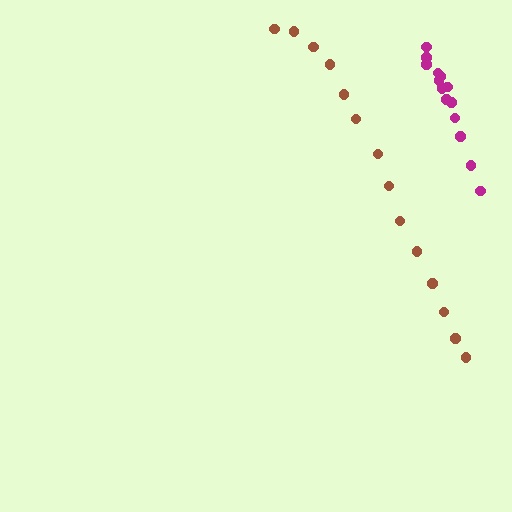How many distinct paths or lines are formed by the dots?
There are 2 distinct paths.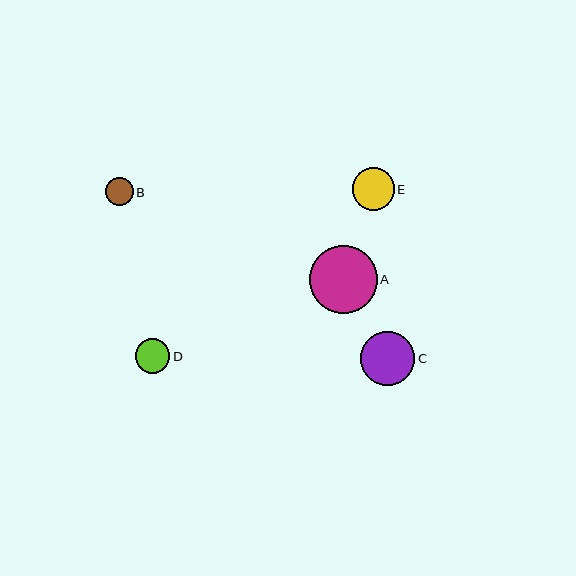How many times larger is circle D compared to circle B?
Circle D is approximately 1.2 times the size of circle B.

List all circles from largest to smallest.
From largest to smallest: A, C, E, D, B.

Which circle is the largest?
Circle A is the largest with a size of approximately 68 pixels.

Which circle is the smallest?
Circle B is the smallest with a size of approximately 28 pixels.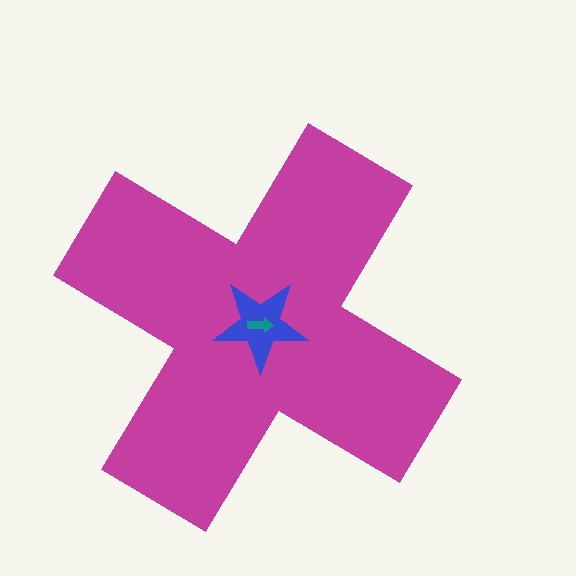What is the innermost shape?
The teal arrow.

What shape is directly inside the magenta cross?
The blue star.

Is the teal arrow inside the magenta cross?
Yes.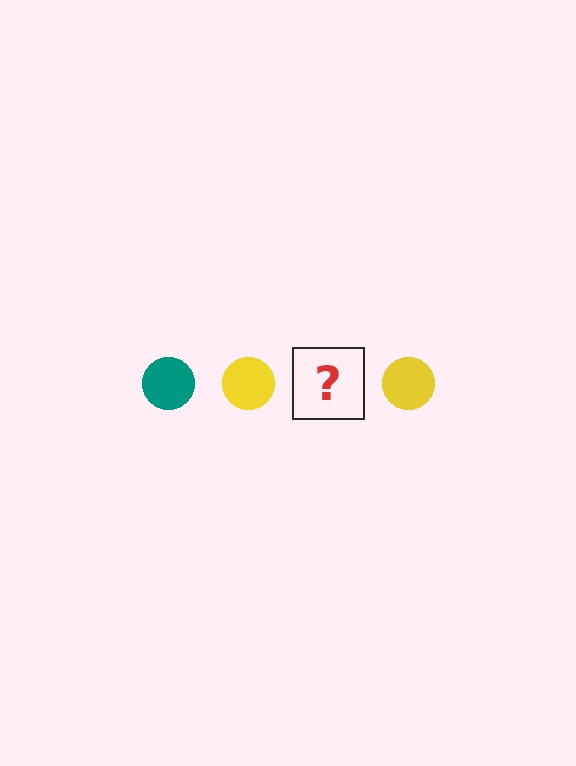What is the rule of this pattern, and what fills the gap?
The rule is that the pattern cycles through teal, yellow circles. The gap should be filled with a teal circle.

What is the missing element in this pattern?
The missing element is a teal circle.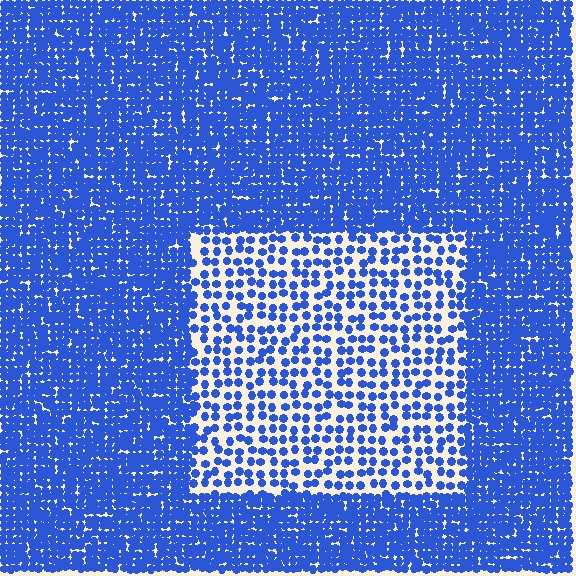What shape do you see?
I see a rectangle.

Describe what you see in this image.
The image contains small blue elements arranged at two different densities. A rectangle-shaped region is visible where the elements are less densely packed than the surrounding area.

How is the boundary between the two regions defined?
The boundary is defined by a change in element density (approximately 2.5x ratio). All elements are the same color, size, and shape.